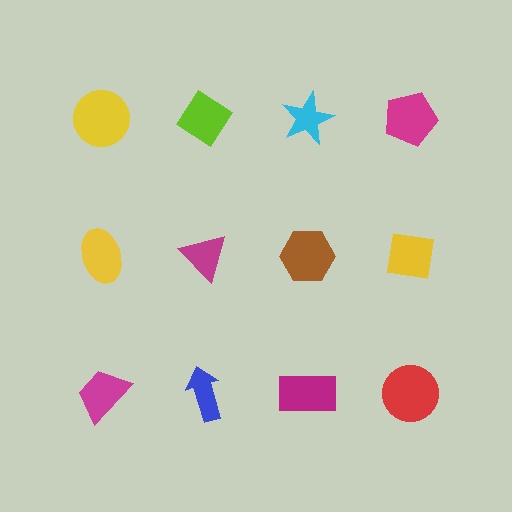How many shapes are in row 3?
4 shapes.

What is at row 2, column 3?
A brown hexagon.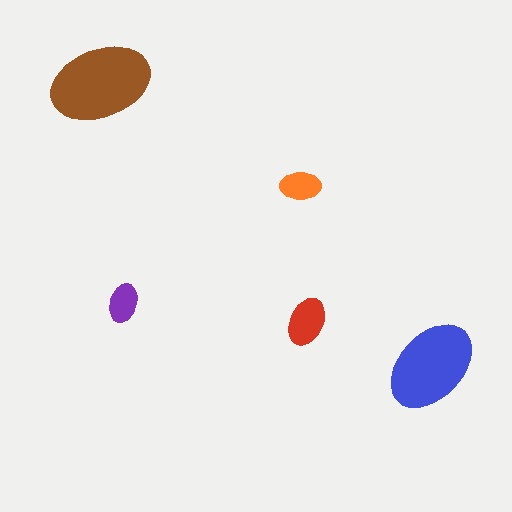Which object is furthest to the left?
The brown ellipse is leftmost.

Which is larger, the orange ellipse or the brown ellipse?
The brown one.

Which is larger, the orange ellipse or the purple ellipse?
The orange one.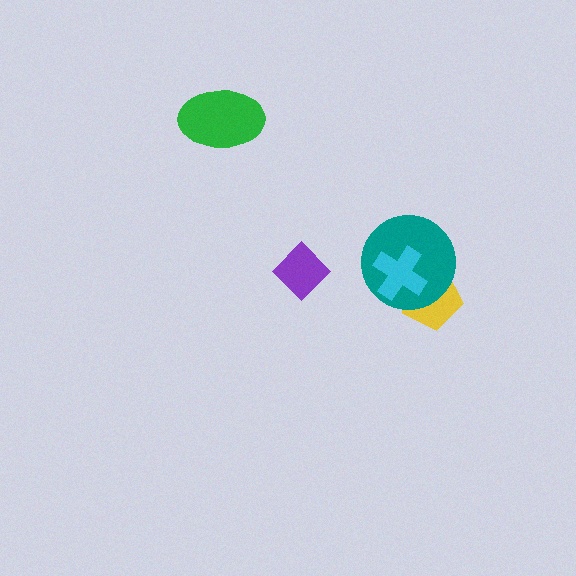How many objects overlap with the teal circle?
2 objects overlap with the teal circle.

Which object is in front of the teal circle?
The cyan cross is in front of the teal circle.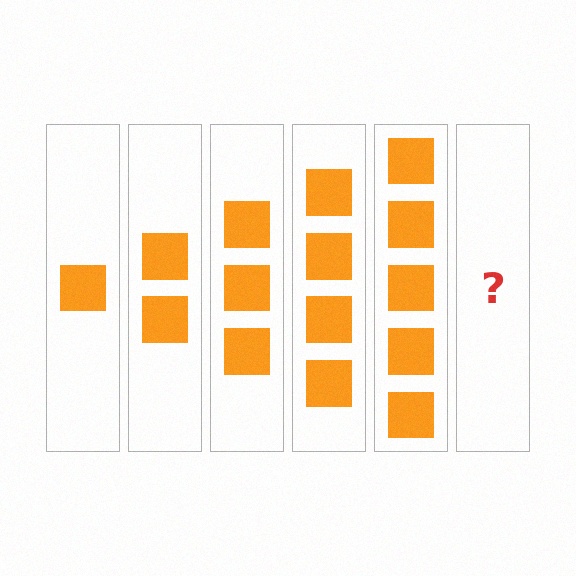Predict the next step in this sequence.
The next step is 6 squares.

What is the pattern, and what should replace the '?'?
The pattern is that each step adds one more square. The '?' should be 6 squares.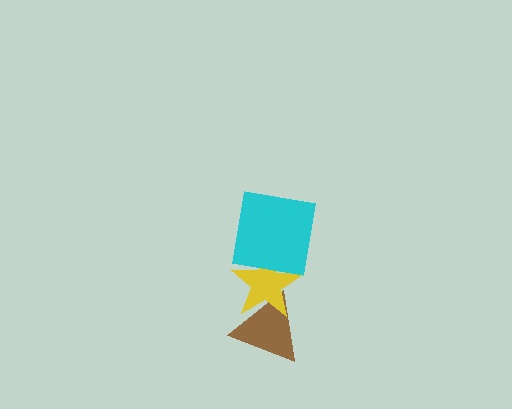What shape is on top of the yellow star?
The cyan square is on top of the yellow star.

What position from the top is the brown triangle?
The brown triangle is 3rd from the top.